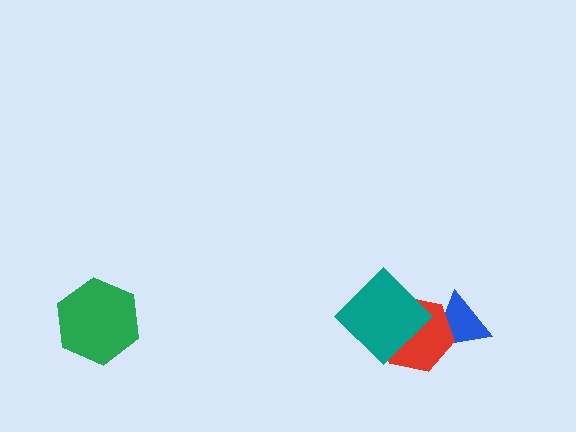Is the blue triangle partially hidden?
Yes, it is partially covered by another shape.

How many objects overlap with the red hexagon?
2 objects overlap with the red hexagon.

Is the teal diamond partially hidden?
No, no other shape covers it.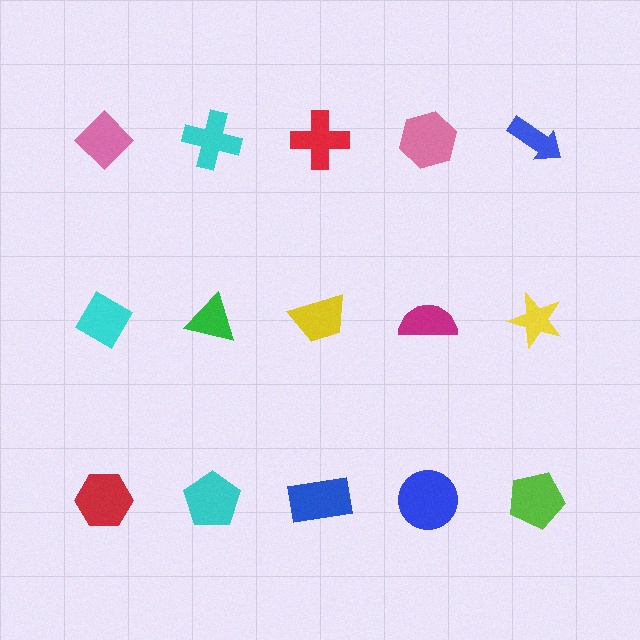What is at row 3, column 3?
A blue rectangle.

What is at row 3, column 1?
A red hexagon.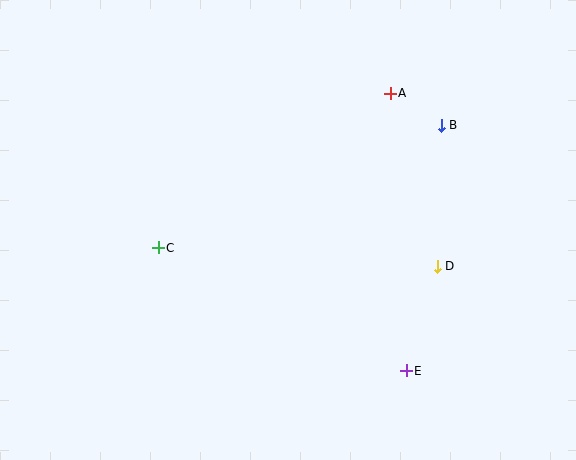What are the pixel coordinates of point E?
Point E is at (406, 371).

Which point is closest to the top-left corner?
Point C is closest to the top-left corner.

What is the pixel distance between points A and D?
The distance between A and D is 179 pixels.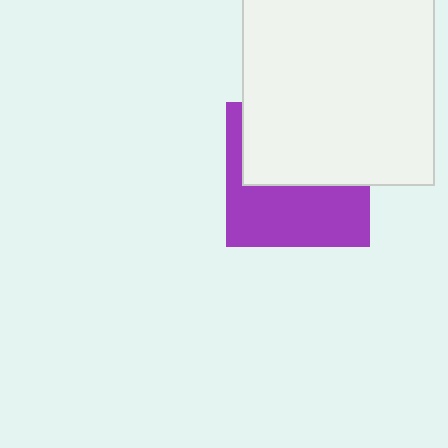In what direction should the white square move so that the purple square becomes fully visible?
The white square should move up. That is the shortest direction to clear the overlap and leave the purple square fully visible.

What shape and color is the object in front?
The object in front is a white square.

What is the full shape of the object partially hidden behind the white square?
The partially hidden object is a purple square.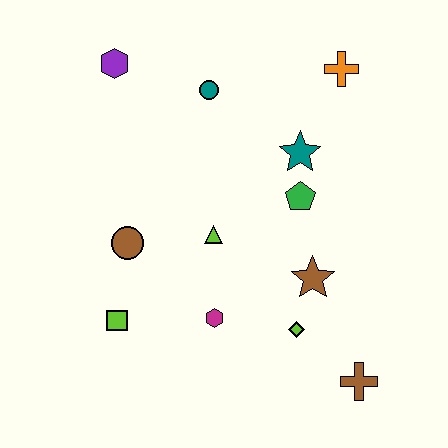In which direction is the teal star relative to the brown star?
The teal star is above the brown star.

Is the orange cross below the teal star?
No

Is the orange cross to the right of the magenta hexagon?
Yes